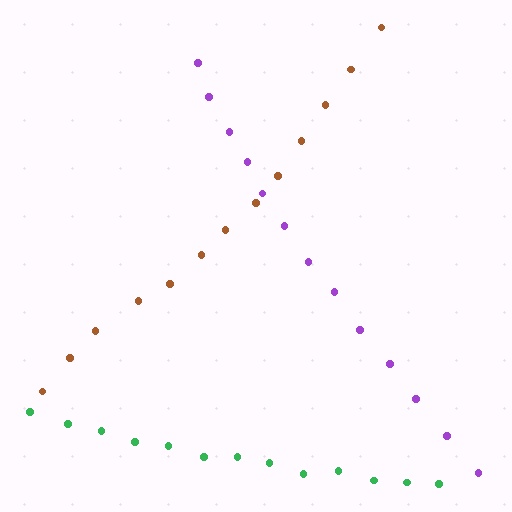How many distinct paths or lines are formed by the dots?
There are 3 distinct paths.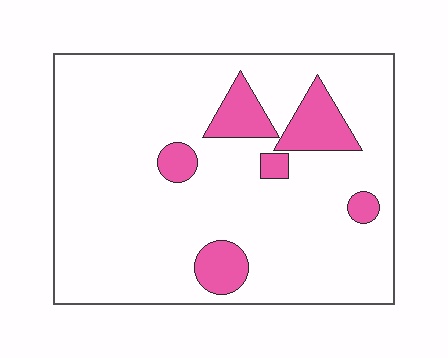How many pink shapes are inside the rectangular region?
6.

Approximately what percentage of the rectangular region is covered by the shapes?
Approximately 15%.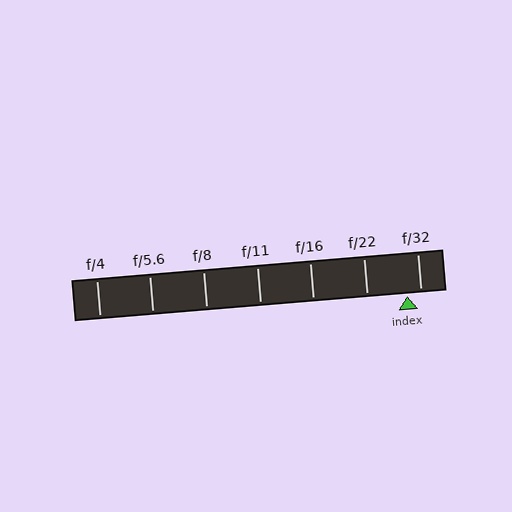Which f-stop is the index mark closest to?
The index mark is closest to f/32.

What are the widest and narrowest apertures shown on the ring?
The widest aperture shown is f/4 and the narrowest is f/32.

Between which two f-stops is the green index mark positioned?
The index mark is between f/22 and f/32.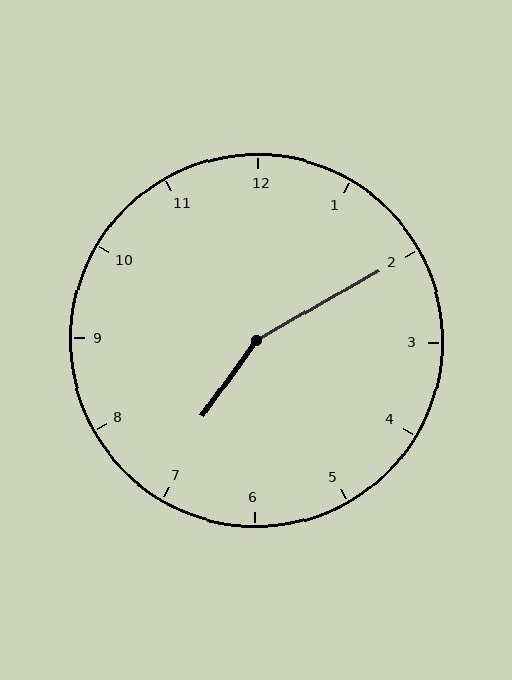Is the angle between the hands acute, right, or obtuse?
It is obtuse.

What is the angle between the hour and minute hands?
Approximately 155 degrees.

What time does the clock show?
7:10.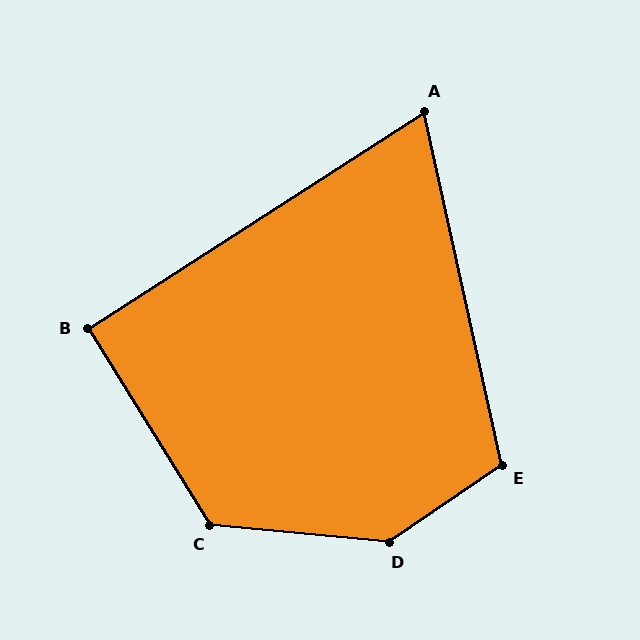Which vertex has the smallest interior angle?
A, at approximately 70 degrees.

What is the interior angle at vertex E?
Approximately 112 degrees (obtuse).